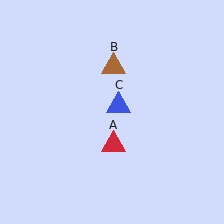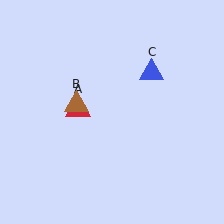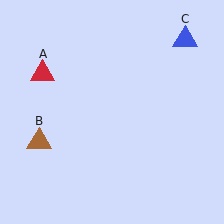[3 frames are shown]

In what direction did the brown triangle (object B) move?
The brown triangle (object B) moved down and to the left.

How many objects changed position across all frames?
3 objects changed position: red triangle (object A), brown triangle (object B), blue triangle (object C).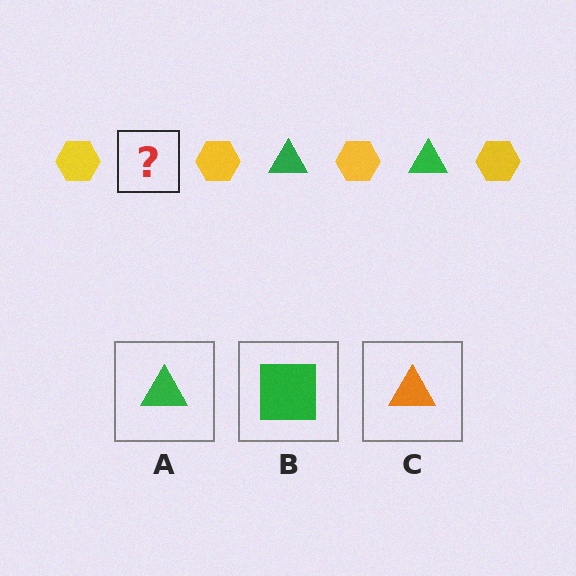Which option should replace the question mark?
Option A.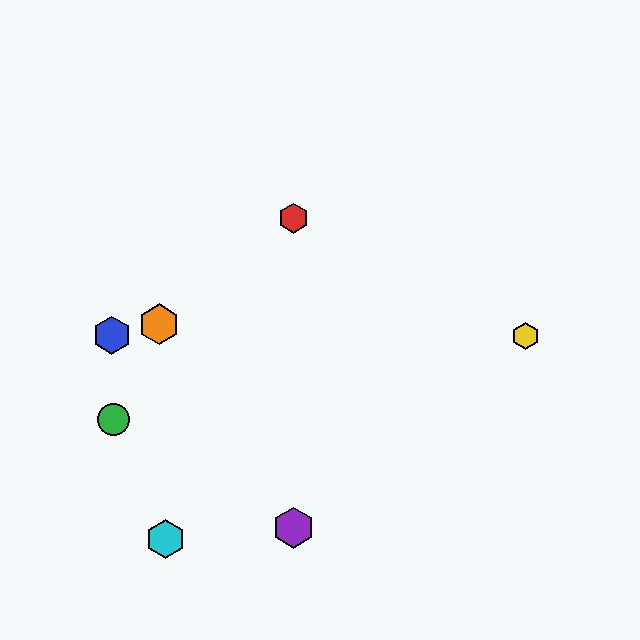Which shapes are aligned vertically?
The red hexagon, the purple hexagon are aligned vertically.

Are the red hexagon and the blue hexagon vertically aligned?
No, the red hexagon is at x≈293 and the blue hexagon is at x≈112.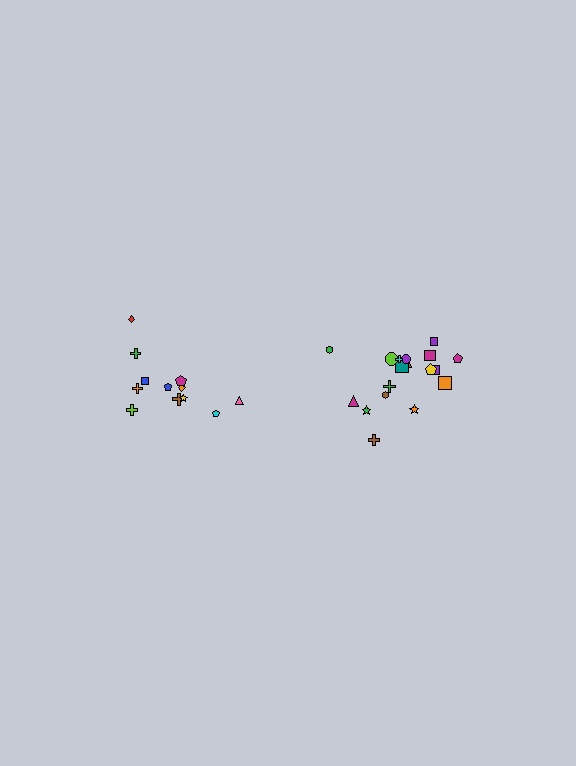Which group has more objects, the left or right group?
The right group.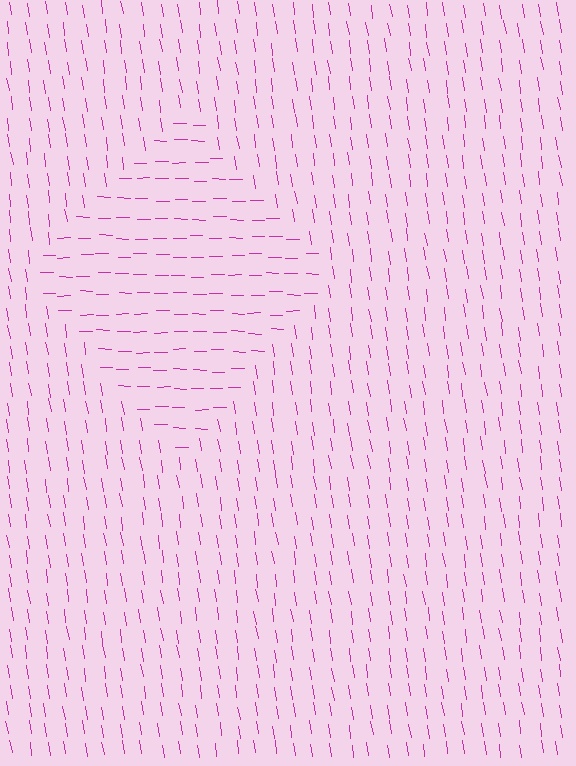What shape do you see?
I see a diamond.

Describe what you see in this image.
The image is filled with small magenta line segments. A diamond region in the image has lines oriented differently from the surrounding lines, creating a visible texture boundary.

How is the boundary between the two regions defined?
The boundary is defined purely by a change in line orientation (approximately 81 degrees difference). All lines are the same color and thickness.